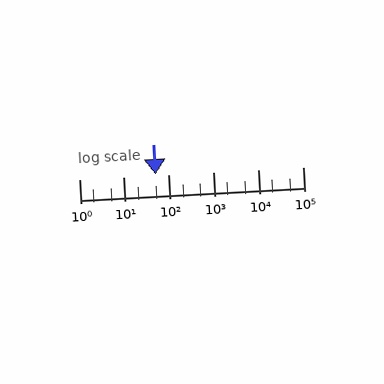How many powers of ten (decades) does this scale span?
The scale spans 5 decades, from 1 to 100000.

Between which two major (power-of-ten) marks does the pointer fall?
The pointer is between 10 and 100.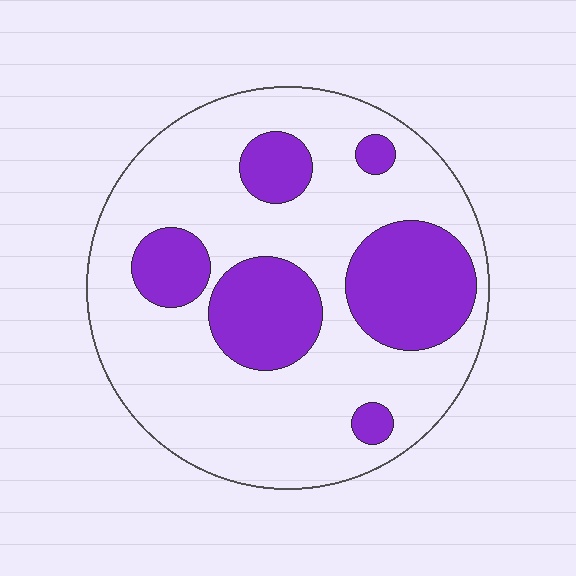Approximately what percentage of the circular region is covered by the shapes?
Approximately 30%.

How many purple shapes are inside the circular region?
6.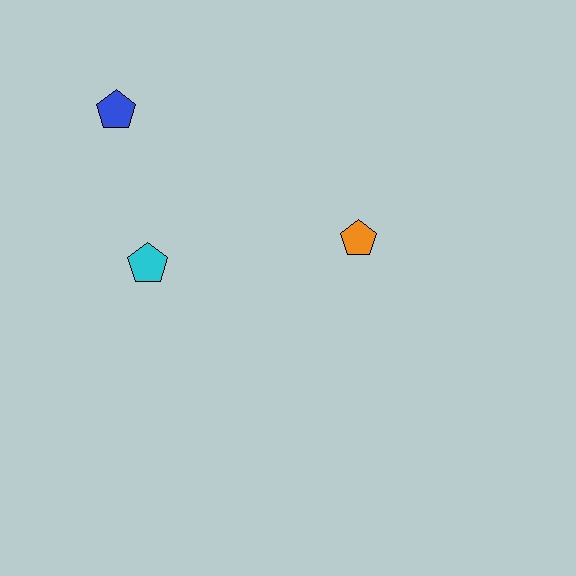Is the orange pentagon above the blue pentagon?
No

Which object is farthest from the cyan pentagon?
The orange pentagon is farthest from the cyan pentagon.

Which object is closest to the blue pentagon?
The cyan pentagon is closest to the blue pentagon.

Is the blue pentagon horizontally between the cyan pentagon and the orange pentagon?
No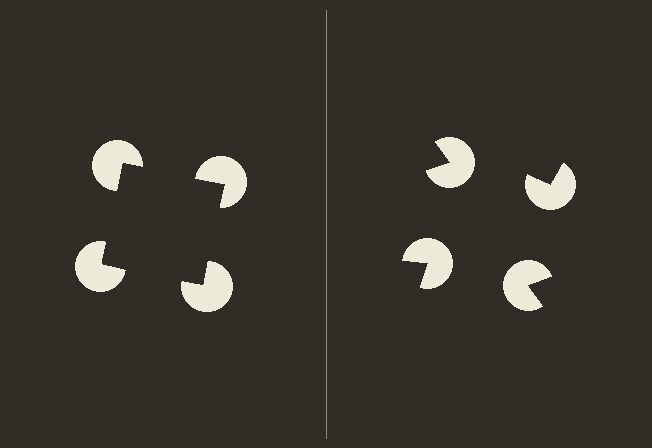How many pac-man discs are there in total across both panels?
8 — 4 on each side.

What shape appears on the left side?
An illusory square.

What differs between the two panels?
The pac-man discs are positioned identically on both sides; only the wedge orientations differ. On the left they align to a square; on the right they are misaligned.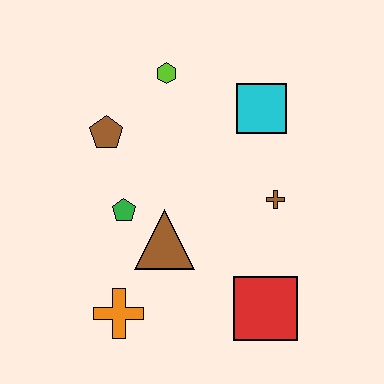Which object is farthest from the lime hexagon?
The red square is farthest from the lime hexagon.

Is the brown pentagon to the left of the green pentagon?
Yes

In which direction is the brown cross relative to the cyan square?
The brown cross is below the cyan square.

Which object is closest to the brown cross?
The cyan square is closest to the brown cross.